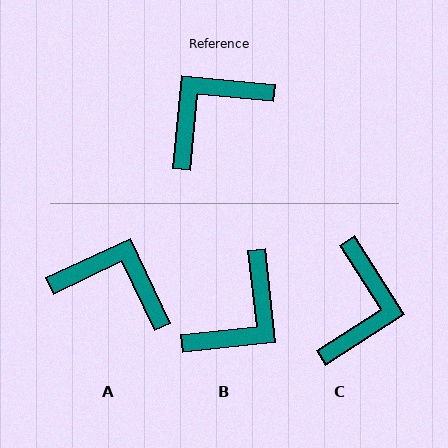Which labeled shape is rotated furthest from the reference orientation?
B, about 168 degrees away.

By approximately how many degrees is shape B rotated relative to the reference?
Approximately 168 degrees clockwise.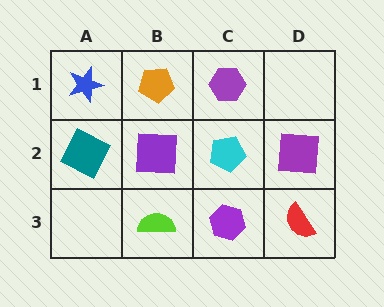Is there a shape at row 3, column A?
No, that cell is empty.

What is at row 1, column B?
An orange pentagon.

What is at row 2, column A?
A teal square.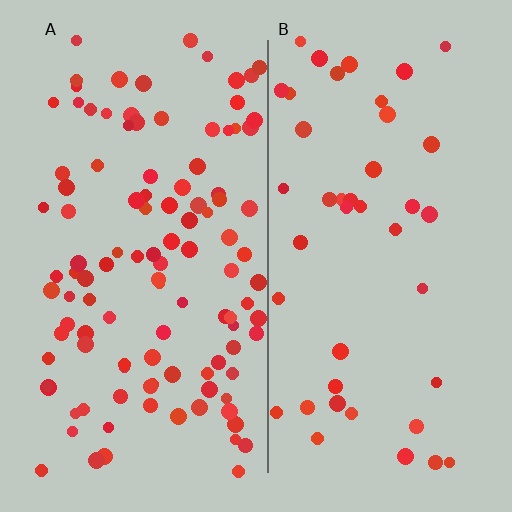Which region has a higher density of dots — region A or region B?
A (the left).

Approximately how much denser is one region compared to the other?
Approximately 2.6× — region A over region B.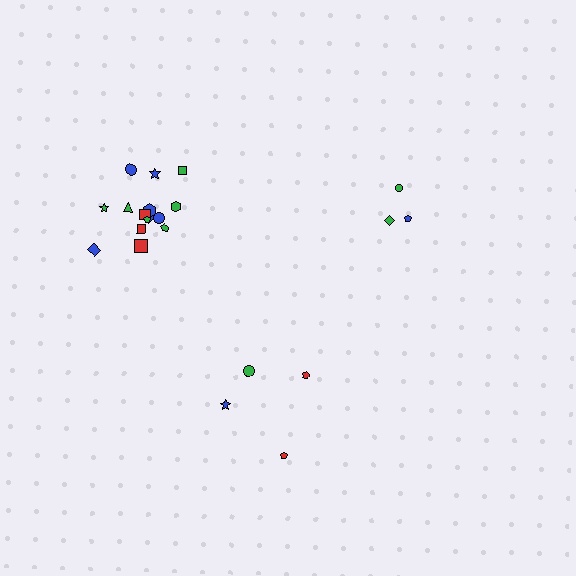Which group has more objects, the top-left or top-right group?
The top-left group.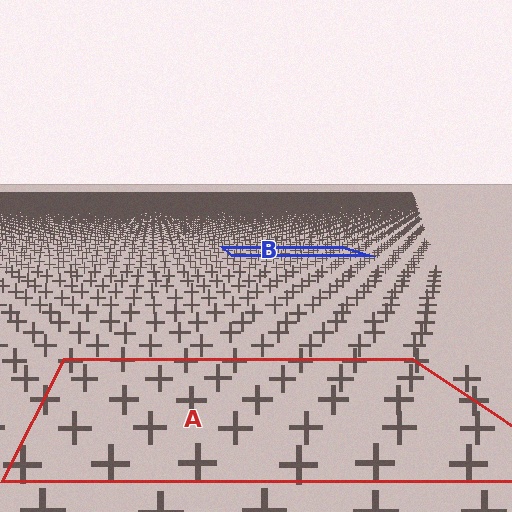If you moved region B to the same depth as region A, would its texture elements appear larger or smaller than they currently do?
They would appear larger. At a closer depth, the same texture elements are projected at a bigger on-screen size.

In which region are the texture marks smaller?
The texture marks are smaller in region B, because it is farther away.